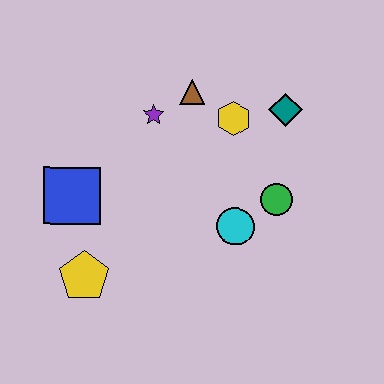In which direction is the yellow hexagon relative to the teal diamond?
The yellow hexagon is to the left of the teal diamond.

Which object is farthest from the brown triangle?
The yellow pentagon is farthest from the brown triangle.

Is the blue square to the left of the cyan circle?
Yes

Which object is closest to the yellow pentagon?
The blue square is closest to the yellow pentagon.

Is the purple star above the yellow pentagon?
Yes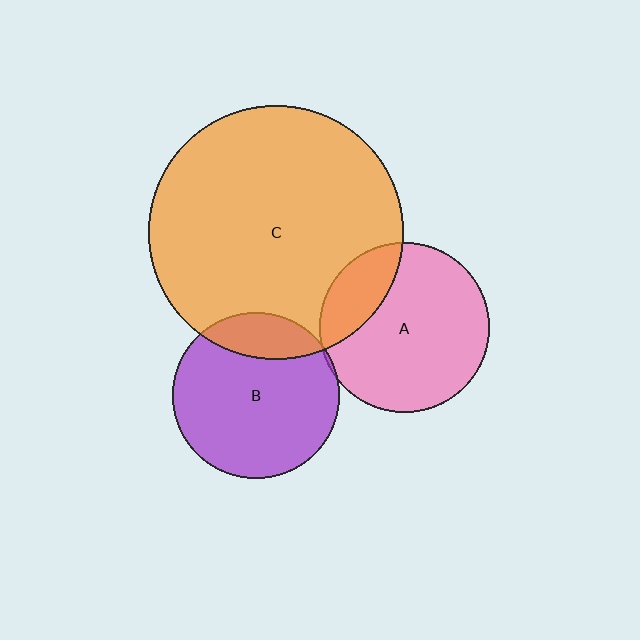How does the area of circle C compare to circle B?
Approximately 2.3 times.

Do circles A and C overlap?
Yes.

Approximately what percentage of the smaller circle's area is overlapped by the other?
Approximately 20%.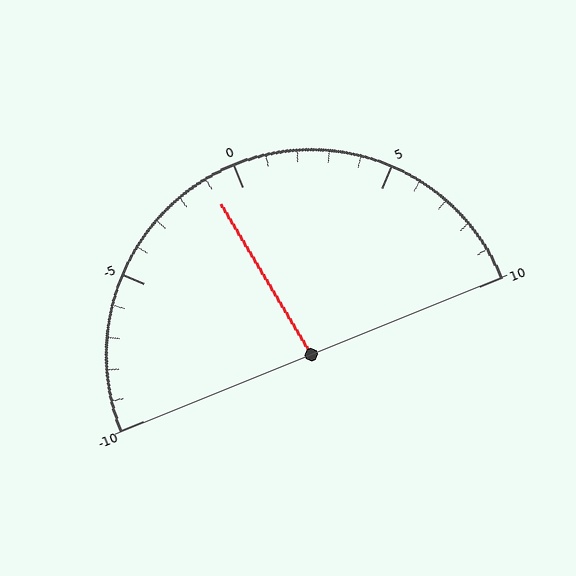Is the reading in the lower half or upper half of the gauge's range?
The reading is in the lower half of the range (-10 to 10).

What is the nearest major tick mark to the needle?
The nearest major tick mark is 0.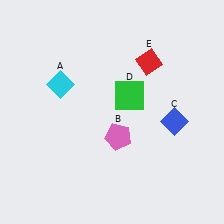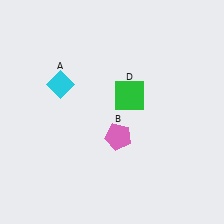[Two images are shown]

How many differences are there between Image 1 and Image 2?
There are 2 differences between the two images.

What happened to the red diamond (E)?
The red diamond (E) was removed in Image 2. It was in the top-right area of Image 1.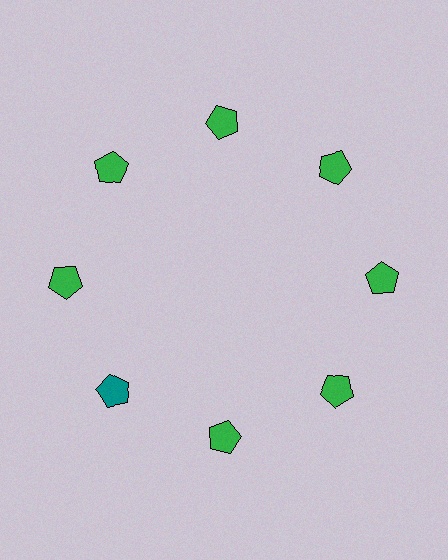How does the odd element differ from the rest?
It has a different color: teal instead of green.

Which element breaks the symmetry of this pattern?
The teal pentagon at roughly the 8 o'clock position breaks the symmetry. All other shapes are green pentagons.